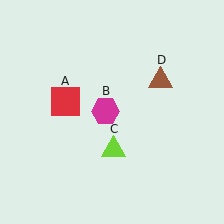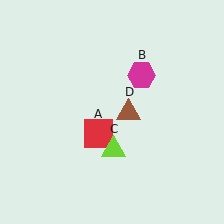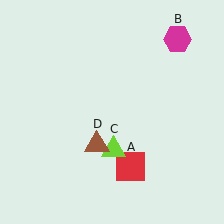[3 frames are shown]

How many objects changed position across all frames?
3 objects changed position: red square (object A), magenta hexagon (object B), brown triangle (object D).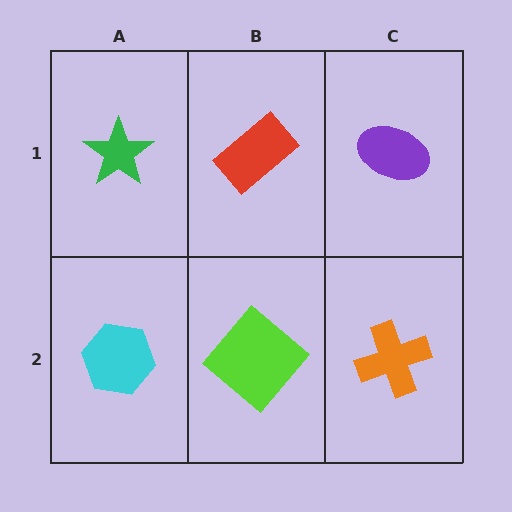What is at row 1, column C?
A purple ellipse.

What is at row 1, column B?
A red rectangle.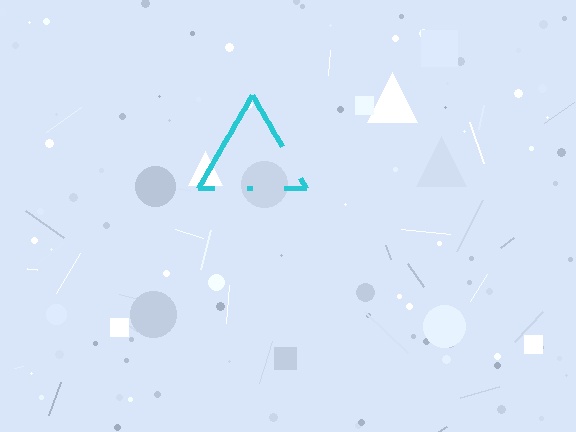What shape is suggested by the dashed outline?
The dashed outline suggests a triangle.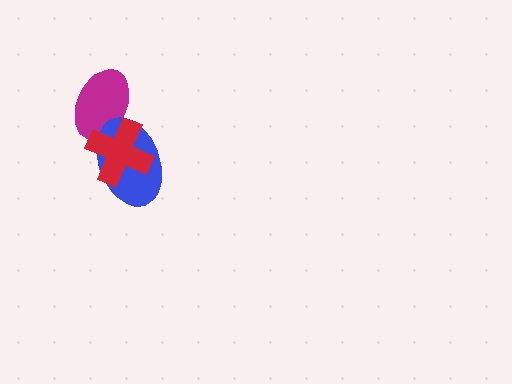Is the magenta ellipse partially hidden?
Yes, it is partially covered by another shape.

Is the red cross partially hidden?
No, no other shape covers it.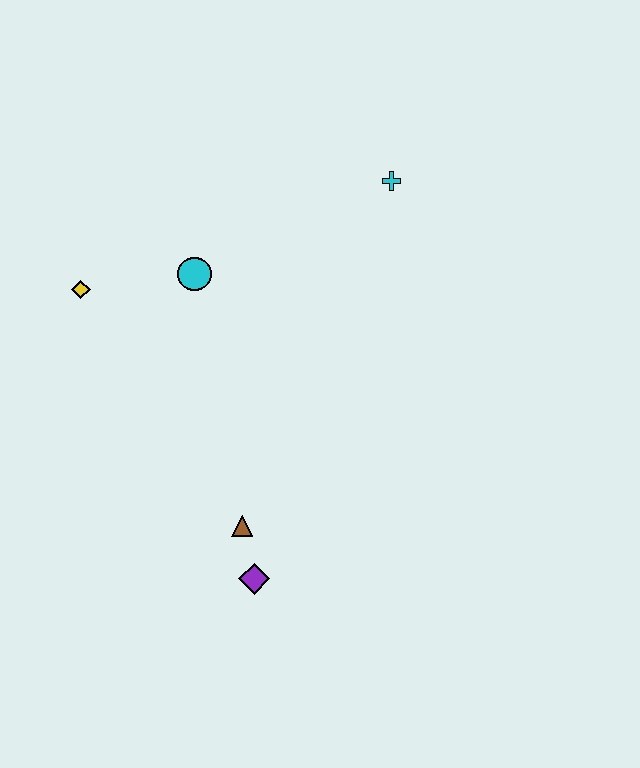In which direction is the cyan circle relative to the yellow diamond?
The cyan circle is to the right of the yellow diamond.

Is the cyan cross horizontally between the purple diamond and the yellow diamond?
No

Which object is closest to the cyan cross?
The cyan circle is closest to the cyan cross.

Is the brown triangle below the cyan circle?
Yes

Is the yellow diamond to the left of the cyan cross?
Yes